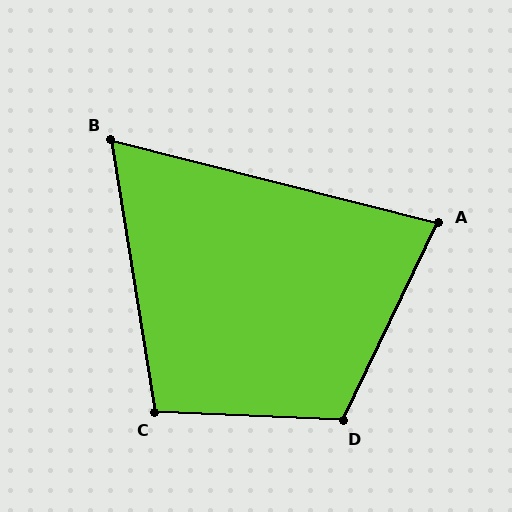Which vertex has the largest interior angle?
D, at approximately 113 degrees.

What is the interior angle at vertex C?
Approximately 102 degrees (obtuse).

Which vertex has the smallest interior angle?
B, at approximately 67 degrees.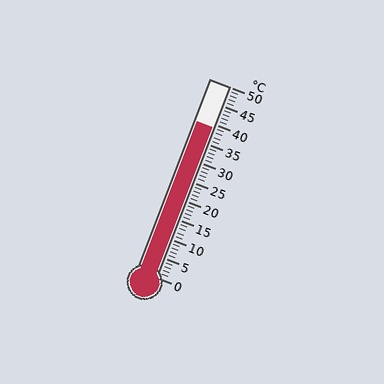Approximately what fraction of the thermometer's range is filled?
The thermometer is filled to approximately 80% of its range.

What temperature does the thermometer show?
The thermometer shows approximately 39°C.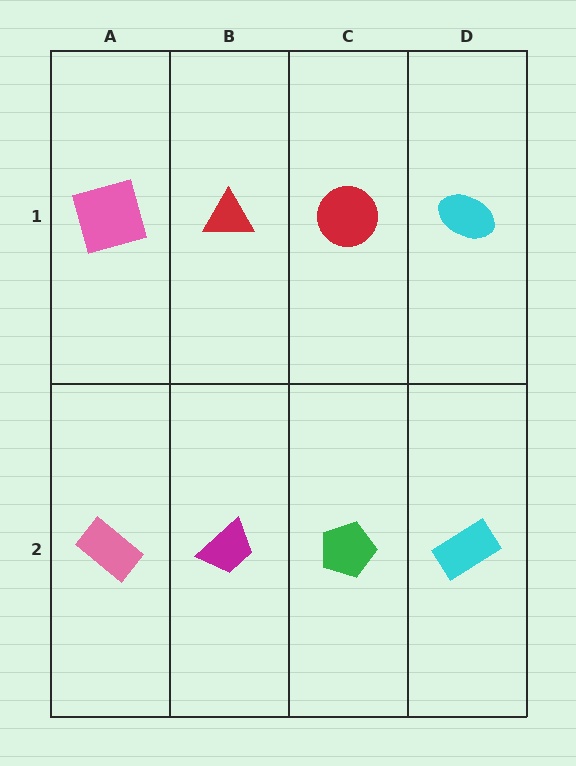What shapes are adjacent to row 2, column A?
A pink square (row 1, column A), a magenta trapezoid (row 2, column B).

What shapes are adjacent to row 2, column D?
A cyan ellipse (row 1, column D), a green pentagon (row 2, column C).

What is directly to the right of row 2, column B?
A green pentagon.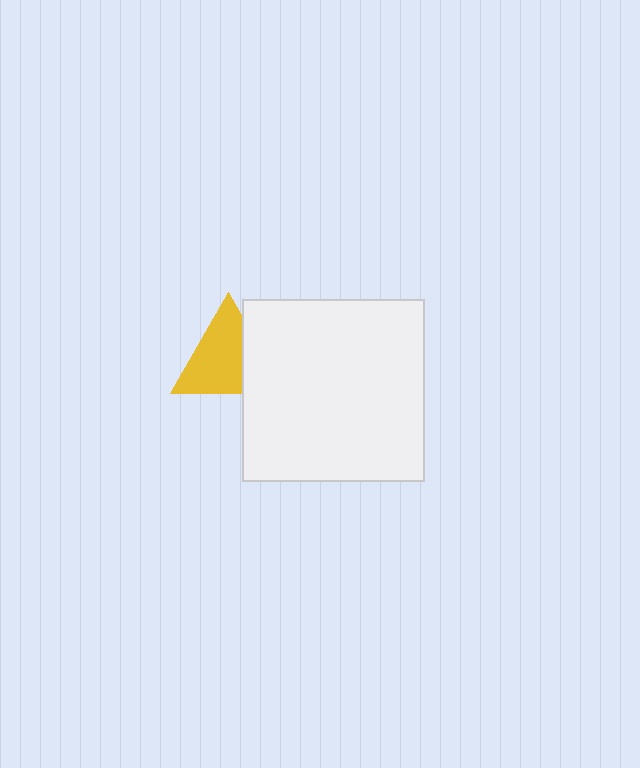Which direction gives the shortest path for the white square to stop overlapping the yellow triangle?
Moving right gives the shortest separation.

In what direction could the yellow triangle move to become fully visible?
The yellow triangle could move left. That would shift it out from behind the white square entirely.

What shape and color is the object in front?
The object in front is a white square.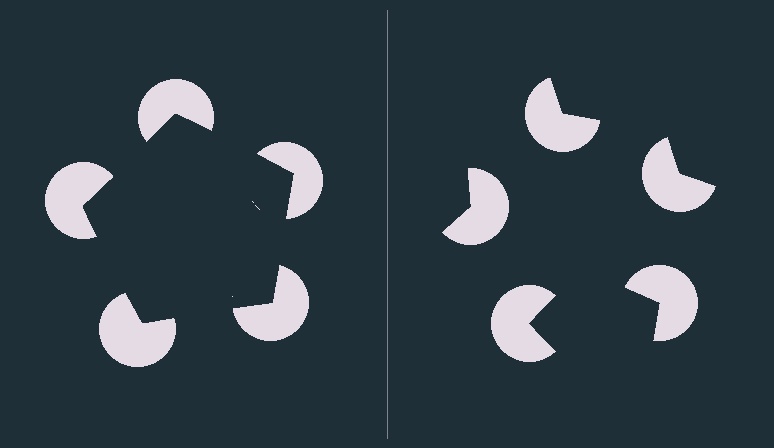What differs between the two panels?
The pac-man discs are positioned identically on both sides; only the wedge orientations differ. On the left they align to a pentagon; on the right they are misaligned.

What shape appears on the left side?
An illusory pentagon.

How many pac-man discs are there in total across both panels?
10 — 5 on each side.